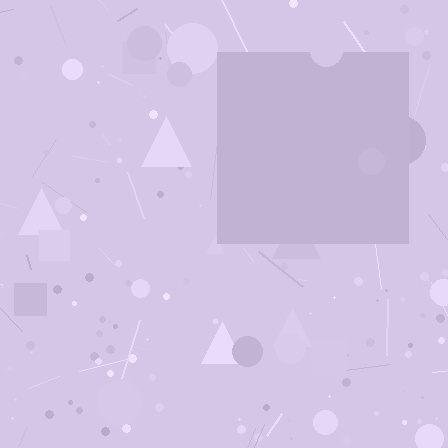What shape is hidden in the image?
A square is hidden in the image.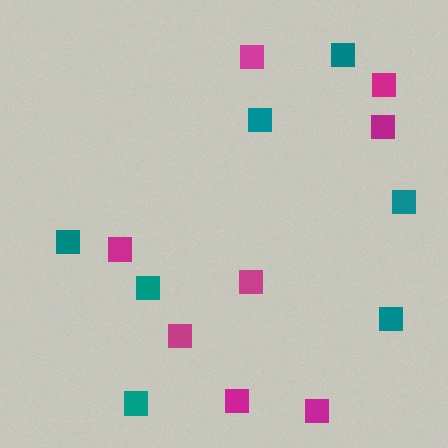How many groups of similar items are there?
There are 2 groups: one group of magenta squares (8) and one group of teal squares (7).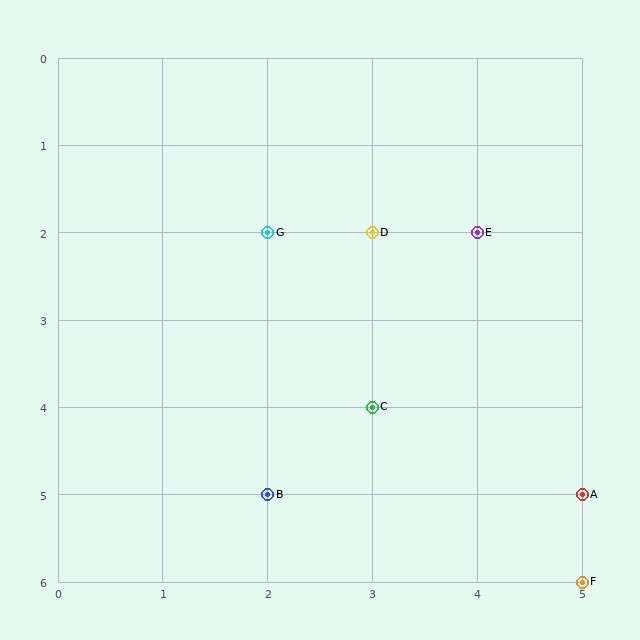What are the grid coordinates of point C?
Point C is at grid coordinates (3, 4).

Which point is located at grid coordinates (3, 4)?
Point C is at (3, 4).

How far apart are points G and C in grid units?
Points G and C are 1 column and 2 rows apart (about 2.2 grid units diagonally).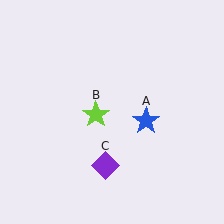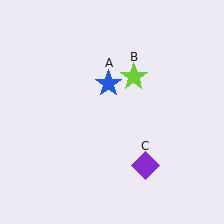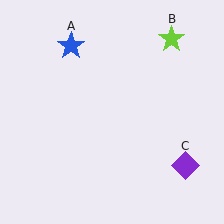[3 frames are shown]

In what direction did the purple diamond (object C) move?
The purple diamond (object C) moved right.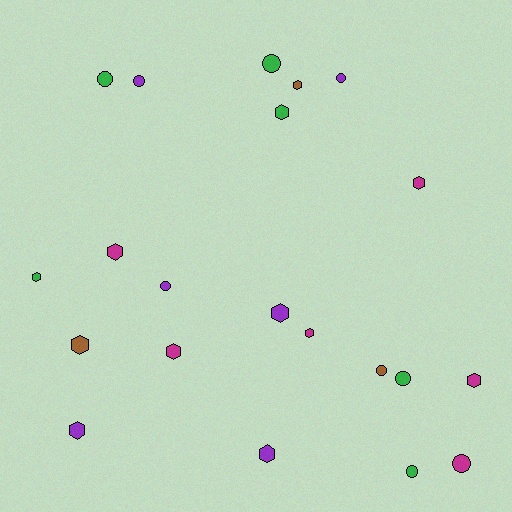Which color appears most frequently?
Green, with 6 objects.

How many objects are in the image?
There are 21 objects.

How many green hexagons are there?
There are 2 green hexagons.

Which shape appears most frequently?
Hexagon, with 12 objects.